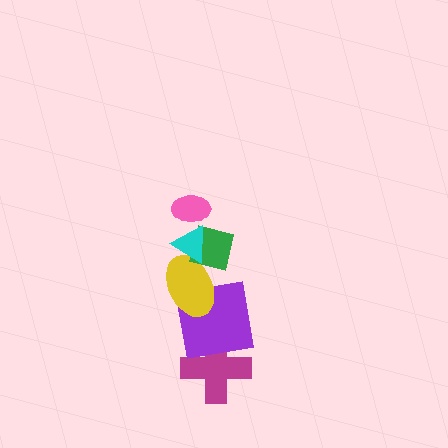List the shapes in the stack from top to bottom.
From top to bottom: the pink ellipse, the cyan triangle, the green square, the yellow ellipse, the purple square, the magenta cross.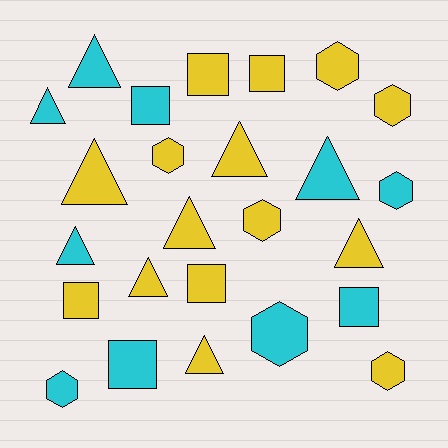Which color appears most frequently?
Yellow, with 15 objects.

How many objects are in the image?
There are 25 objects.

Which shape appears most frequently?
Triangle, with 10 objects.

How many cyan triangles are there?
There are 4 cyan triangles.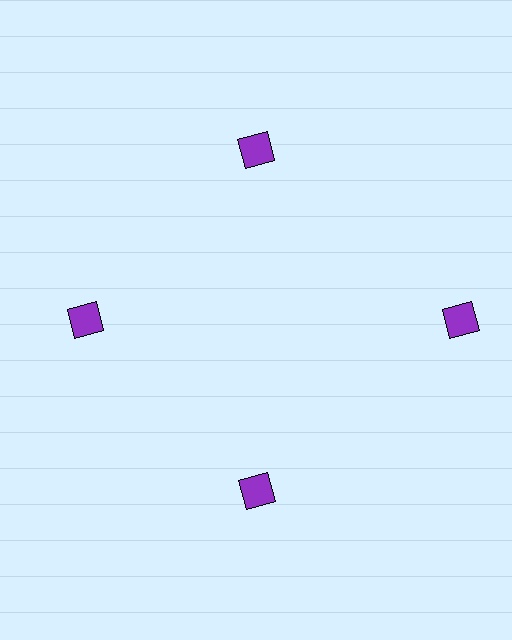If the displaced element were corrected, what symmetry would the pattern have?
It would have 4-fold rotational symmetry — the pattern would map onto itself every 90 degrees.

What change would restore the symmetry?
The symmetry would be restored by moving it inward, back onto the ring so that all 4 diamonds sit at equal angles and equal distance from the center.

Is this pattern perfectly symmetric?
No. The 4 purple diamonds are arranged in a ring, but one element near the 3 o'clock position is pushed outward from the center, breaking the 4-fold rotational symmetry.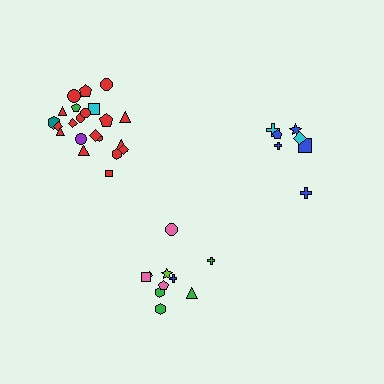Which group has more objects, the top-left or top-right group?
The top-left group.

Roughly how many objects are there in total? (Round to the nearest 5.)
Roughly 40 objects in total.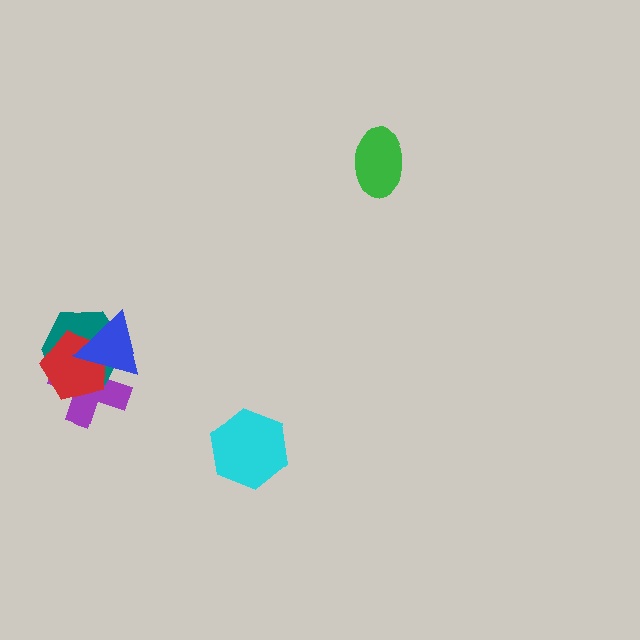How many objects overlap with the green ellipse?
0 objects overlap with the green ellipse.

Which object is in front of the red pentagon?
The blue triangle is in front of the red pentagon.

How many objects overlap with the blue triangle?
3 objects overlap with the blue triangle.